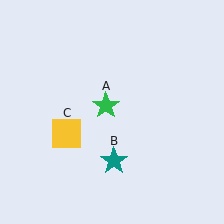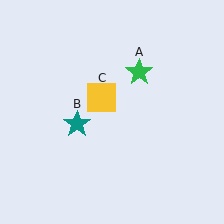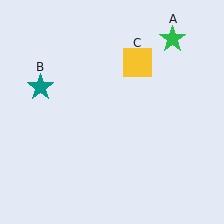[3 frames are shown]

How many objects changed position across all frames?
3 objects changed position: green star (object A), teal star (object B), yellow square (object C).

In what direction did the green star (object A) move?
The green star (object A) moved up and to the right.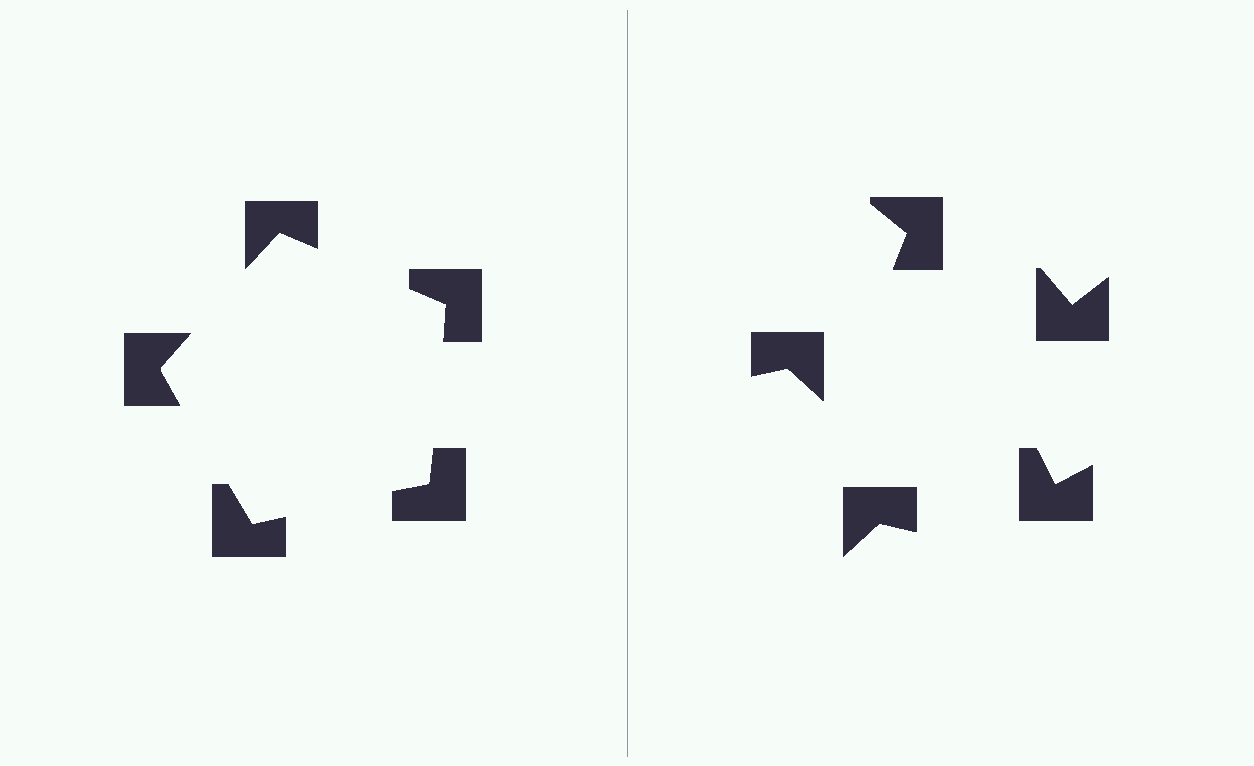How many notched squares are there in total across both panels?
10 — 5 on each side.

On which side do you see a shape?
An illusory pentagon appears on the left side. On the right side the wedge cuts are rotated, so no coherent shape forms.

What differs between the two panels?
The notched squares are positioned identically on both sides; only the wedge orientations differ. On the left they align to a pentagon; on the right they are misaligned.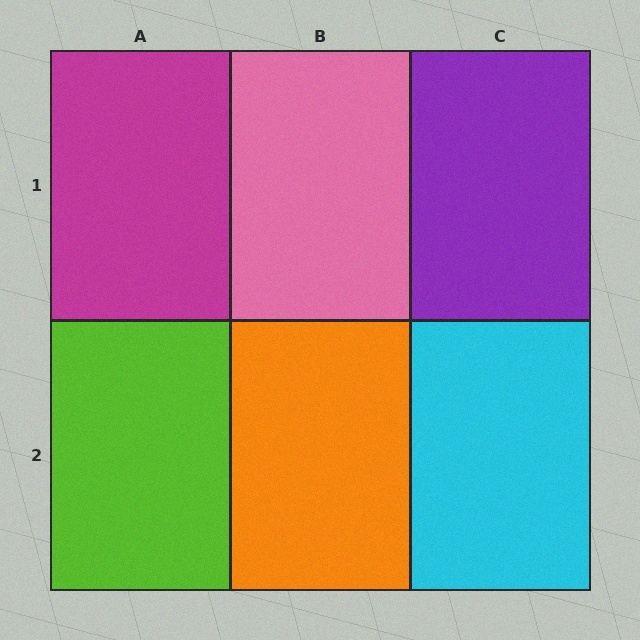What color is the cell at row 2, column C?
Cyan.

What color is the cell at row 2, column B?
Orange.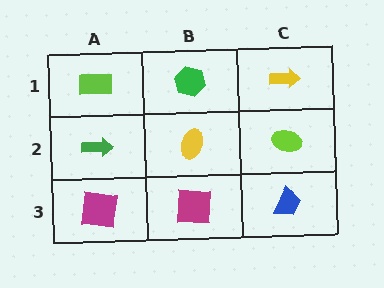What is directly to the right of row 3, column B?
A blue trapezoid.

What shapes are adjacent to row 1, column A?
A green arrow (row 2, column A), a green hexagon (row 1, column B).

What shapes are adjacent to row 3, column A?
A green arrow (row 2, column A), a magenta square (row 3, column B).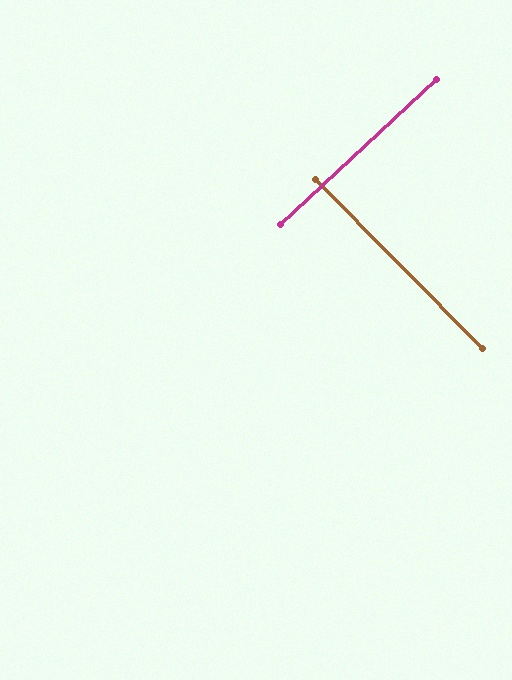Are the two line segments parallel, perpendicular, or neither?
Perpendicular — they meet at approximately 88°.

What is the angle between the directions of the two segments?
Approximately 88 degrees.